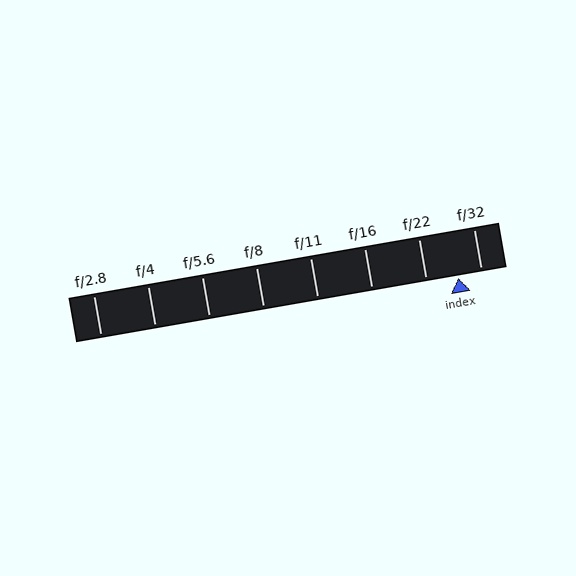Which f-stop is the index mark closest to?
The index mark is closest to f/32.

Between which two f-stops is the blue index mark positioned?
The index mark is between f/22 and f/32.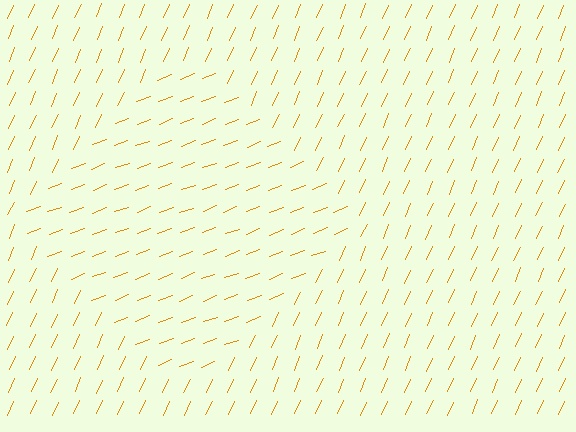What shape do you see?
I see a diamond.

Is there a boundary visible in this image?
Yes, there is a texture boundary formed by a change in line orientation.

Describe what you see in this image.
The image is filled with small orange line segments. A diamond region in the image has lines oriented differently from the surrounding lines, creating a visible texture boundary.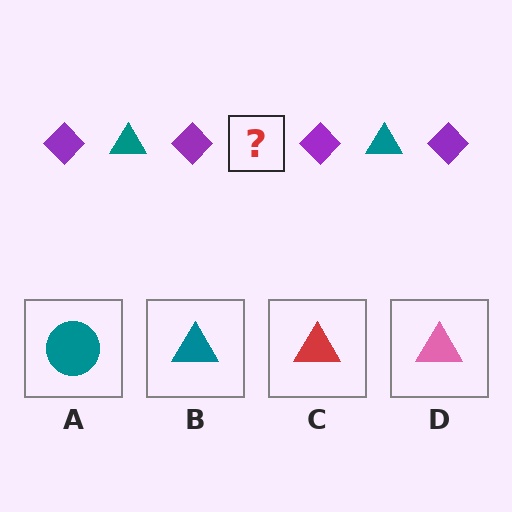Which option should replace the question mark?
Option B.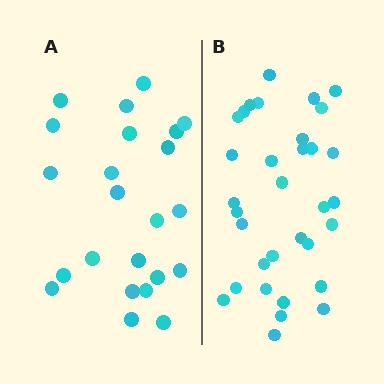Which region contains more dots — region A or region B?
Region B (the right region) has more dots.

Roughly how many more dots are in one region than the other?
Region B has roughly 10 or so more dots than region A.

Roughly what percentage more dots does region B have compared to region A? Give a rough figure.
About 45% more.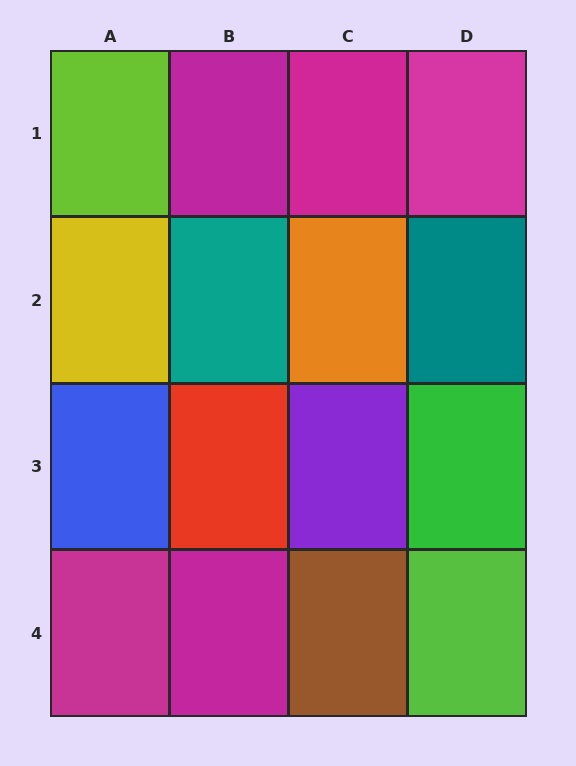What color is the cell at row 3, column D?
Green.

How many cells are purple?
1 cell is purple.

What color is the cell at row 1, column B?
Magenta.